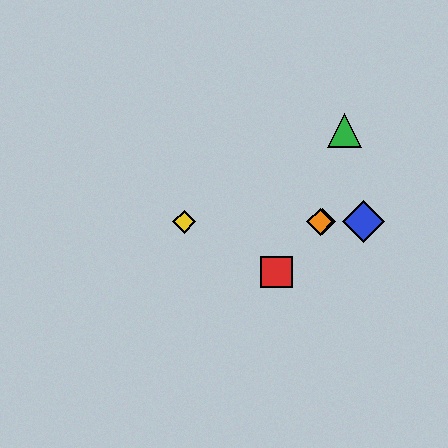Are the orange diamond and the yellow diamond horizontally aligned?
Yes, both are at y≈222.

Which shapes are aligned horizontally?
The blue diamond, the yellow diamond, the purple diamond, the orange diamond are aligned horizontally.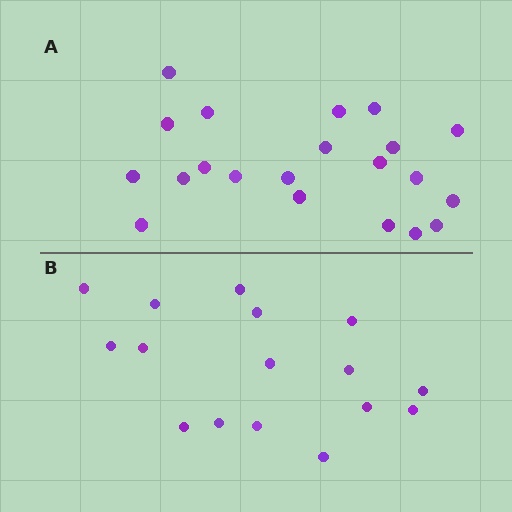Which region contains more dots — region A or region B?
Region A (the top region) has more dots.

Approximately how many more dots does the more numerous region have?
Region A has about 5 more dots than region B.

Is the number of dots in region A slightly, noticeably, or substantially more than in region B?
Region A has noticeably more, but not dramatically so. The ratio is roughly 1.3 to 1.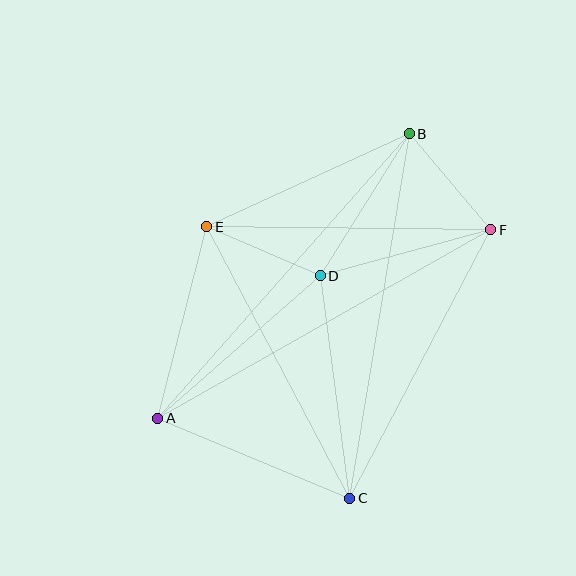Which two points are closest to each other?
Points D and E are closest to each other.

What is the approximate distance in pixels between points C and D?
The distance between C and D is approximately 224 pixels.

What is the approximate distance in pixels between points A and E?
The distance between A and E is approximately 197 pixels.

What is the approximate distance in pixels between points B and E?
The distance between B and E is approximately 223 pixels.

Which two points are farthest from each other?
Points A and F are farthest from each other.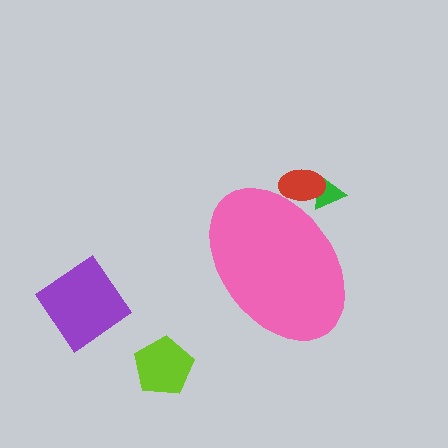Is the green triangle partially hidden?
Yes, the green triangle is partially hidden behind the pink ellipse.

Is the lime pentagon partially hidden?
No, the lime pentagon is fully visible.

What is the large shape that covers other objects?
A pink ellipse.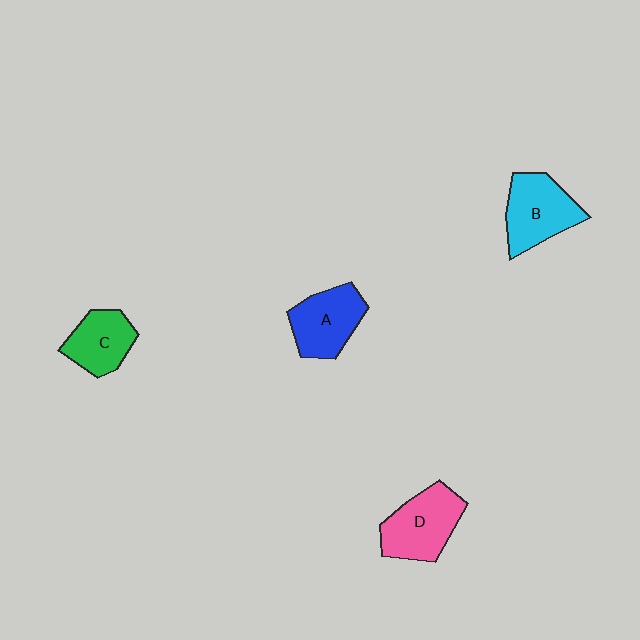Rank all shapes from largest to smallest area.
From largest to smallest: D (pink), B (cyan), A (blue), C (green).